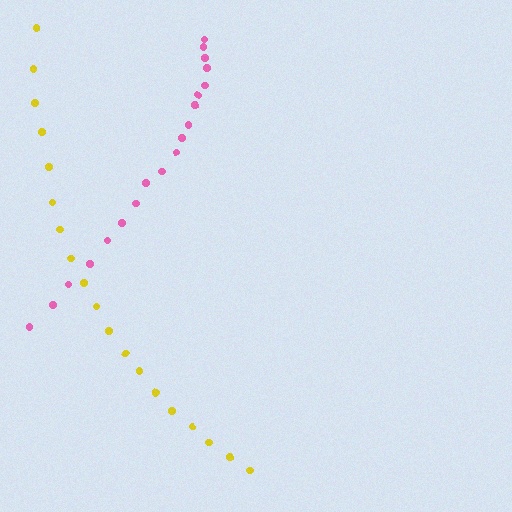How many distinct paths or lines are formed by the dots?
There are 2 distinct paths.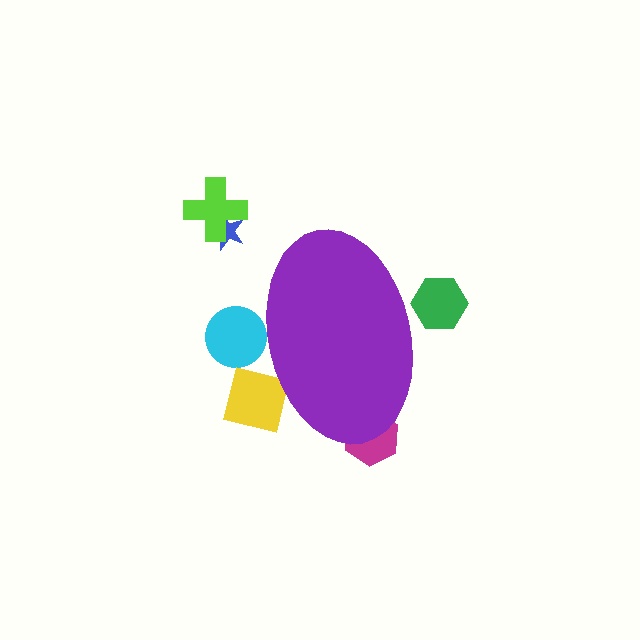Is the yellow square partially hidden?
Yes, the yellow square is partially hidden behind the purple ellipse.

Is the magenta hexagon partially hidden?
Yes, the magenta hexagon is partially hidden behind the purple ellipse.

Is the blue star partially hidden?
No, the blue star is fully visible.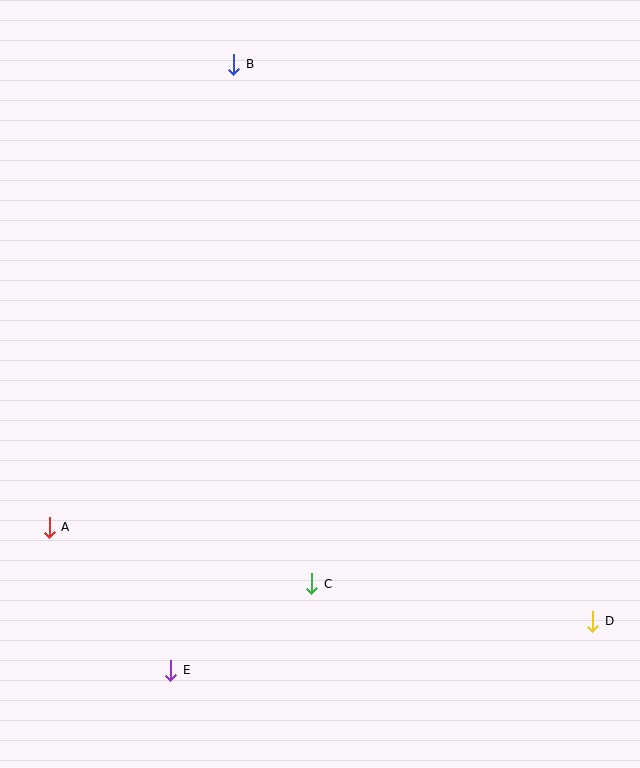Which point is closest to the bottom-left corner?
Point E is closest to the bottom-left corner.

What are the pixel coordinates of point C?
Point C is at (312, 584).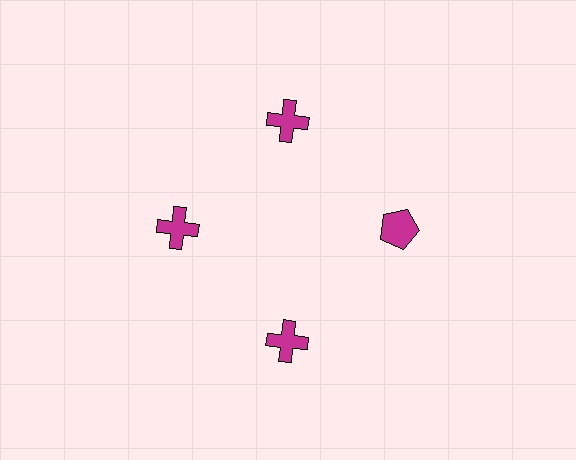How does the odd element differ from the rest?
It has a different shape: pentagon instead of cross.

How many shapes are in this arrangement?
There are 4 shapes arranged in a ring pattern.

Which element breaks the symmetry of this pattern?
The magenta pentagon at roughly the 3 o'clock position breaks the symmetry. All other shapes are magenta crosses.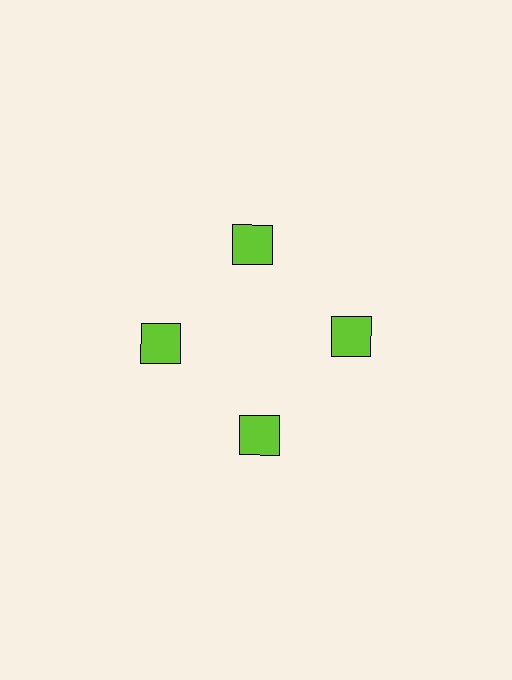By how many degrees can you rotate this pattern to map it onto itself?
The pattern maps onto itself every 90 degrees of rotation.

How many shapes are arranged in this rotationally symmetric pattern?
There are 4 shapes, arranged in 4 groups of 1.